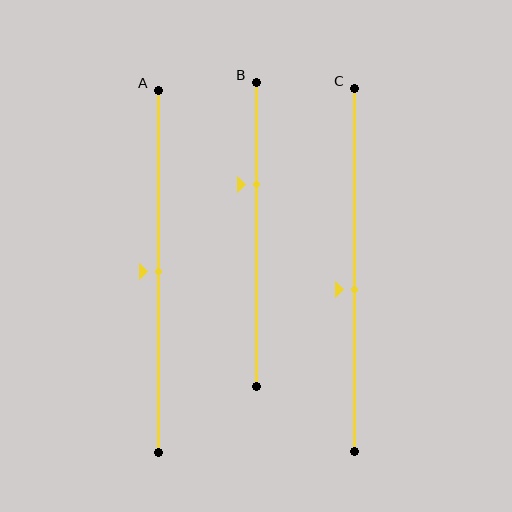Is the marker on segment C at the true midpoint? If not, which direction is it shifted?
No, the marker on segment C is shifted downward by about 6% of the segment length.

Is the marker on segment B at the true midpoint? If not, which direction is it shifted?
No, the marker on segment B is shifted upward by about 16% of the segment length.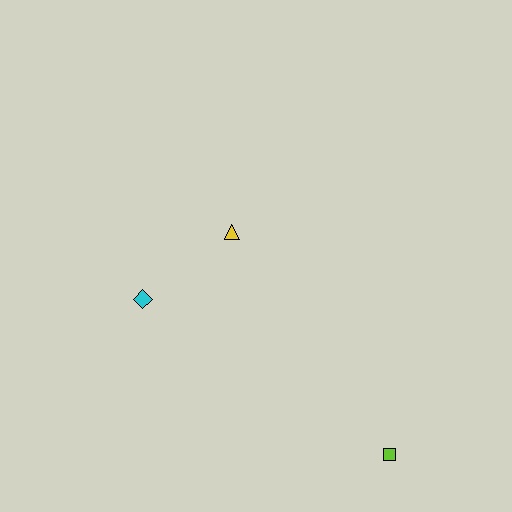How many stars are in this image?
There are no stars.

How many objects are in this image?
There are 3 objects.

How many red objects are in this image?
There are no red objects.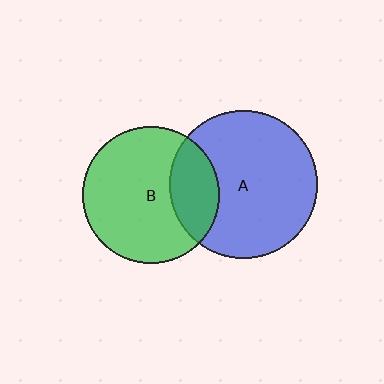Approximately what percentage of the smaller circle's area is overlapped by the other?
Approximately 25%.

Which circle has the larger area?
Circle A (blue).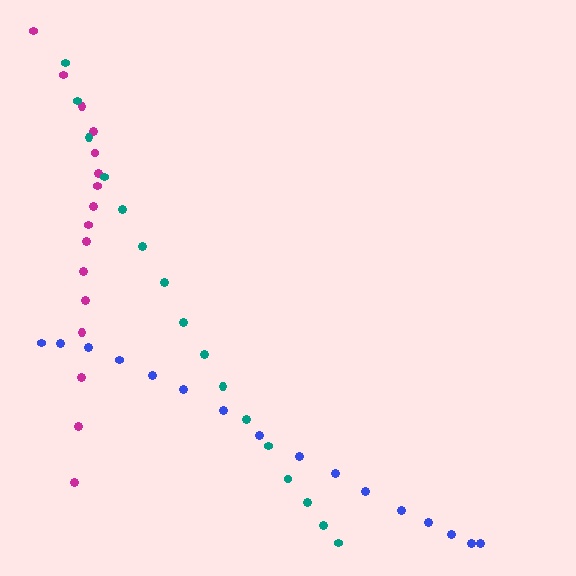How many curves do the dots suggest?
There are 3 distinct paths.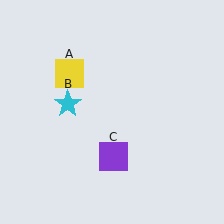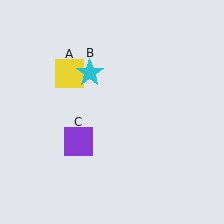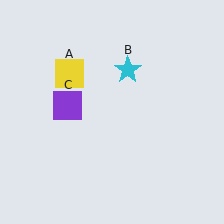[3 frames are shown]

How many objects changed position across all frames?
2 objects changed position: cyan star (object B), purple square (object C).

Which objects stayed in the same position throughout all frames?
Yellow square (object A) remained stationary.